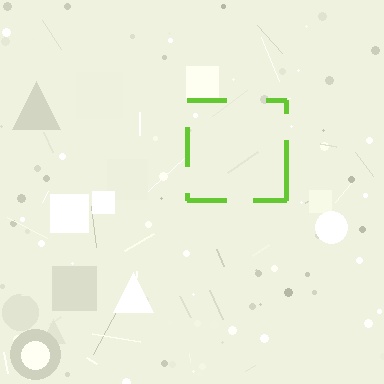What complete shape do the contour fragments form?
The contour fragments form a square.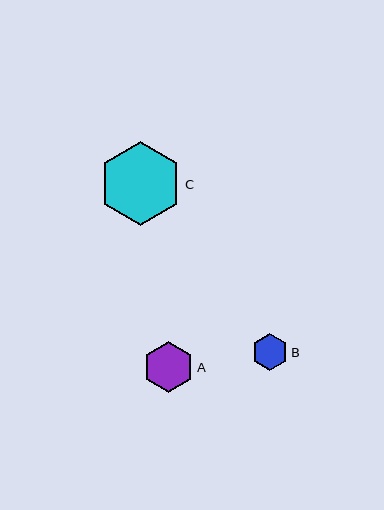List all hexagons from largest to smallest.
From largest to smallest: C, A, B.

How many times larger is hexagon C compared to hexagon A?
Hexagon C is approximately 1.7 times the size of hexagon A.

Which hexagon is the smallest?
Hexagon B is the smallest with a size of approximately 36 pixels.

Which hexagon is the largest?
Hexagon C is the largest with a size of approximately 84 pixels.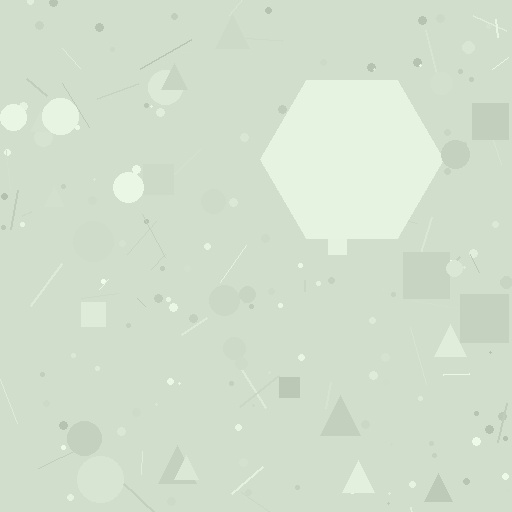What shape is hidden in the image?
A hexagon is hidden in the image.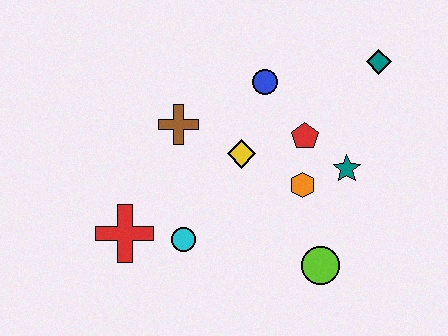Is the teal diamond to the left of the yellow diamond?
No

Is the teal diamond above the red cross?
Yes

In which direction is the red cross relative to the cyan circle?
The red cross is to the left of the cyan circle.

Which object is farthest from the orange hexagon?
The red cross is farthest from the orange hexagon.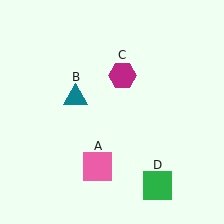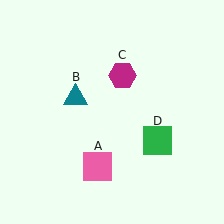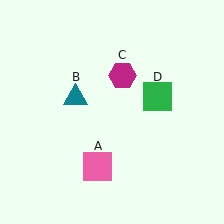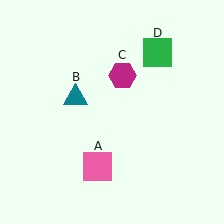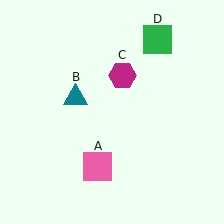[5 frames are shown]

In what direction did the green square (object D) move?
The green square (object D) moved up.